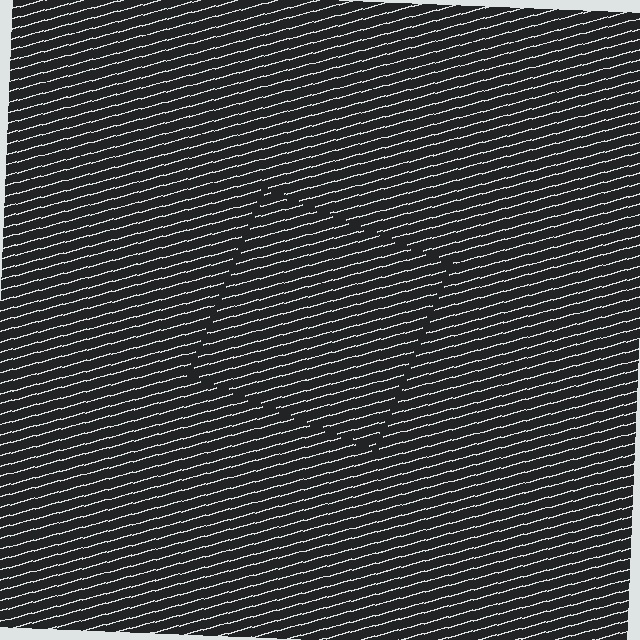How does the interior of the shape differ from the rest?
The interior of the shape contains the same grating, shifted by half a period — the contour is defined by the phase discontinuity where line-ends from the inner and outer gratings abut.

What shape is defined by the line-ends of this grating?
An illusory square. The interior of the shape contains the same grating, shifted by half a period — the contour is defined by the phase discontinuity where line-ends from the inner and outer gratings abut.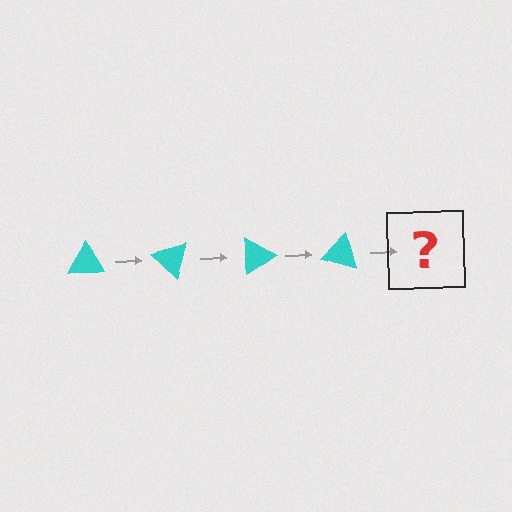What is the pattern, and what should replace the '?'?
The pattern is that the triangle rotates 45 degrees each step. The '?' should be a cyan triangle rotated 180 degrees.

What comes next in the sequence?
The next element should be a cyan triangle rotated 180 degrees.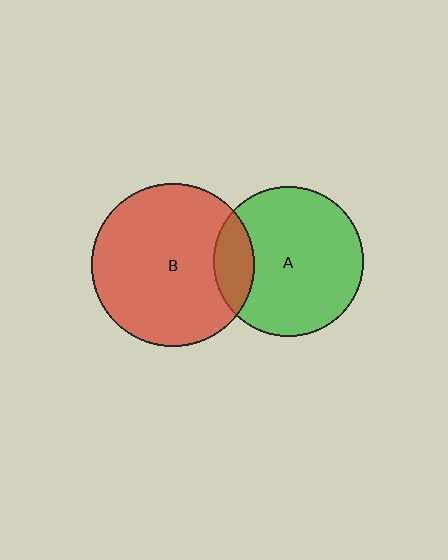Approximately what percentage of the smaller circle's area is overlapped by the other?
Approximately 15%.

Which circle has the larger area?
Circle B (red).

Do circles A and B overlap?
Yes.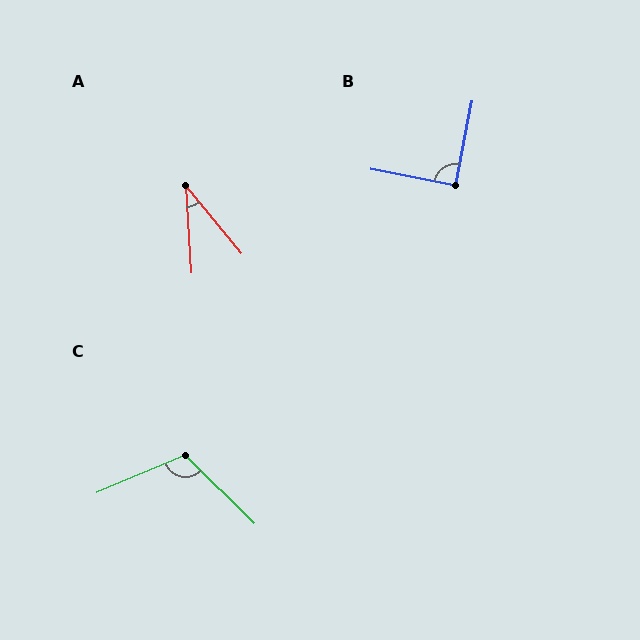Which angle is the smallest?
A, at approximately 36 degrees.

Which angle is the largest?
C, at approximately 112 degrees.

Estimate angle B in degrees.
Approximately 90 degrees.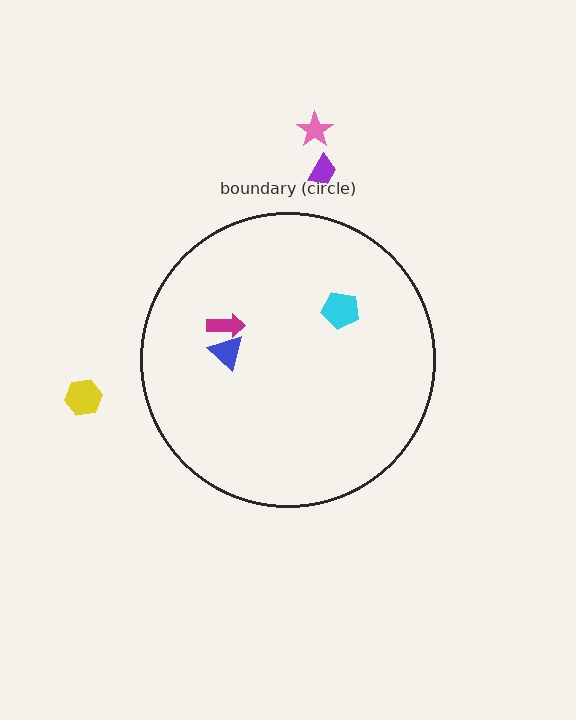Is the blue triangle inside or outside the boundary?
Inside.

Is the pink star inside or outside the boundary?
Outside.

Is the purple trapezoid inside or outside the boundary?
Outside.